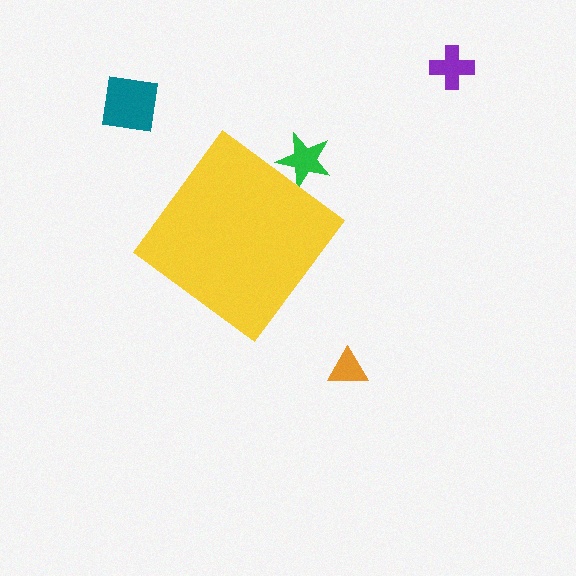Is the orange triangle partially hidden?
No, the orange triangle is fully visible.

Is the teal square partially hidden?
No, the teal square is fully visible.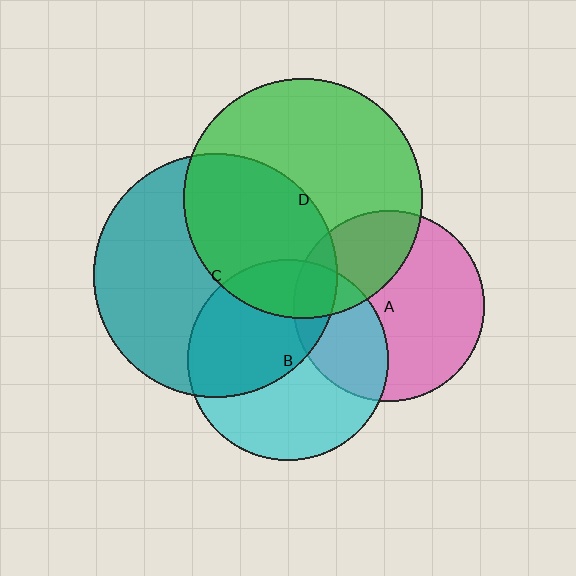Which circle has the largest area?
Circle C (teal).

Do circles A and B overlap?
Yes.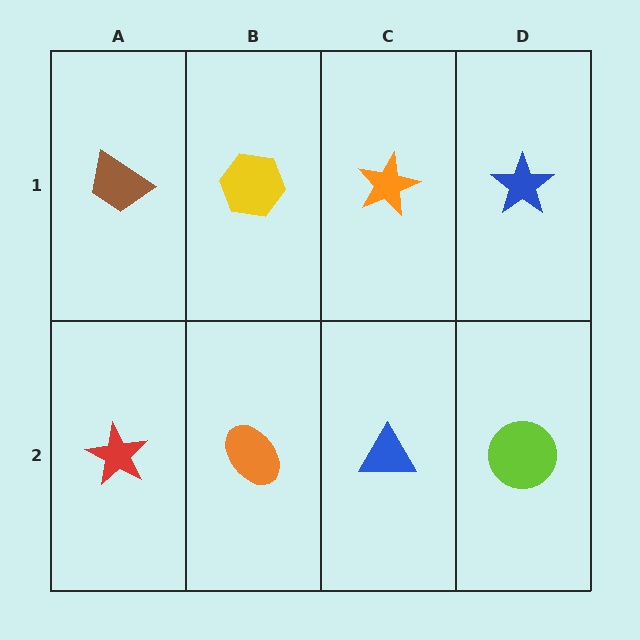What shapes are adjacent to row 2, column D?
A blue star (row 1, column D), a blue triangle (row 2, column C).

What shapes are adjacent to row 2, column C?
An orange star (row 1, column C), an orange ellipse (row 2, column B), a lime circle (row 2, column D).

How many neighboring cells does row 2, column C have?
3.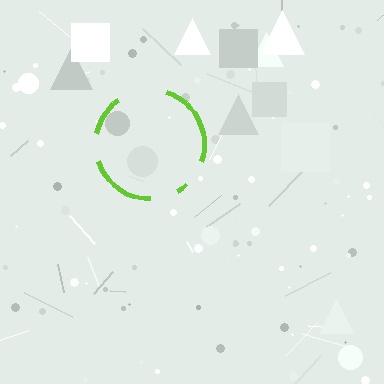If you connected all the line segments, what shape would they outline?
They would outline a circle.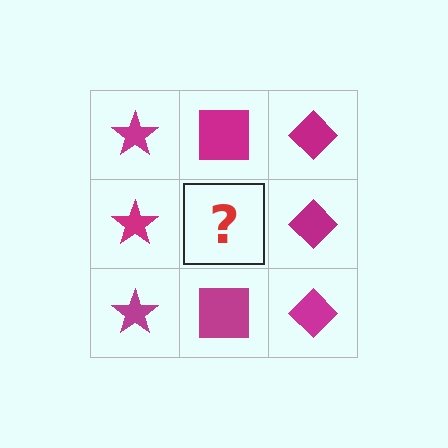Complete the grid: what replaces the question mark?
The question mark should be replaced with a magenta square.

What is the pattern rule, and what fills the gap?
The rule is that each column has a consistent shape. The gap should be filled with a magenta square.